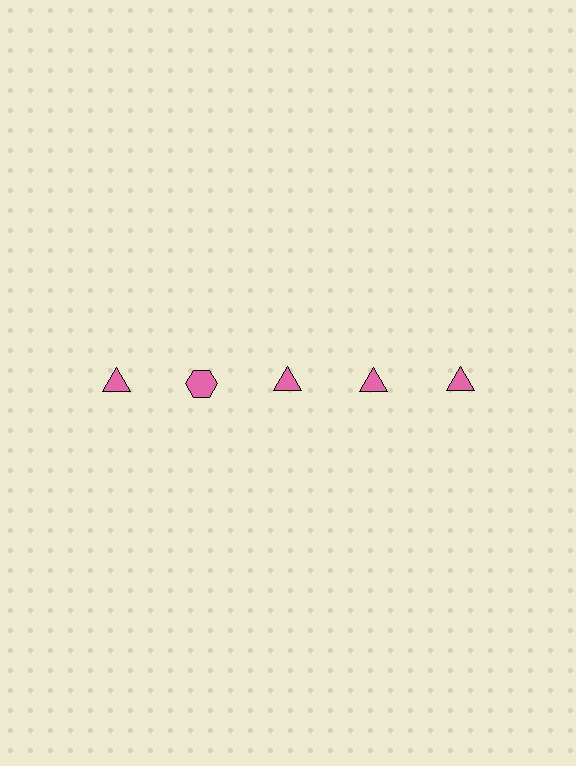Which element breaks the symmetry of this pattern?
The pink hexagon in the top row, second from left column breaks the symmetry. All other shapes are pink triangles.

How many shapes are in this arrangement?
There are 5 shapes arranged in a grid pattern.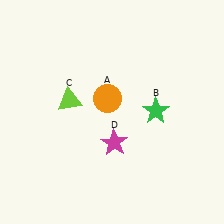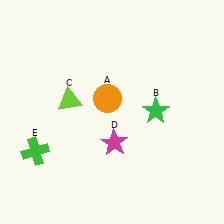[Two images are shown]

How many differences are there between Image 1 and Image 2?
There is 1 difference between the two images.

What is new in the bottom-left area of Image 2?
A green cross (E) was added in the bottom-left area of Image 2.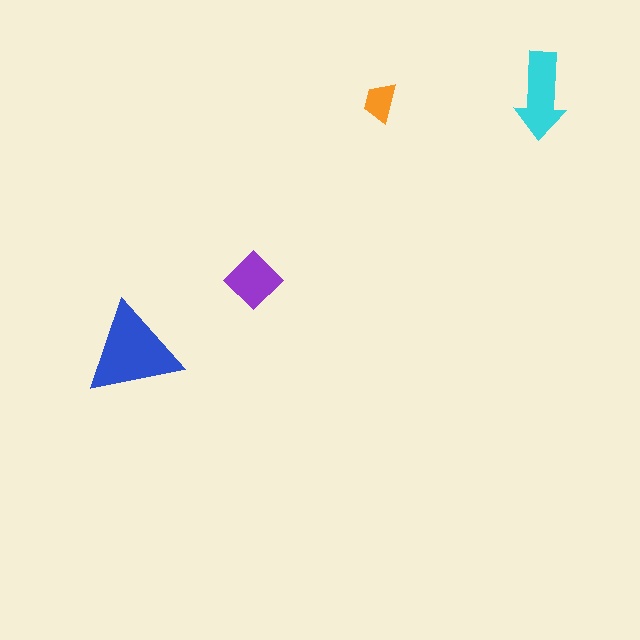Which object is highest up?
The cyan arrow is topmost.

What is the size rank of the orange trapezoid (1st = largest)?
4th.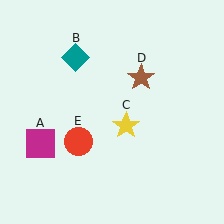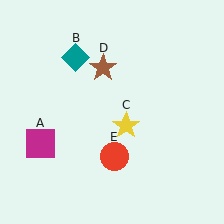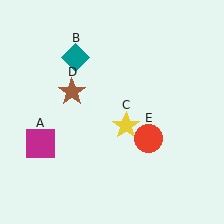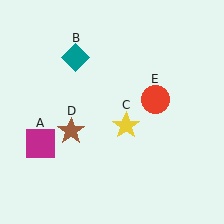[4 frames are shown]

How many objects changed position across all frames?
2 objects changed position: brown star (object D), red circle (object E).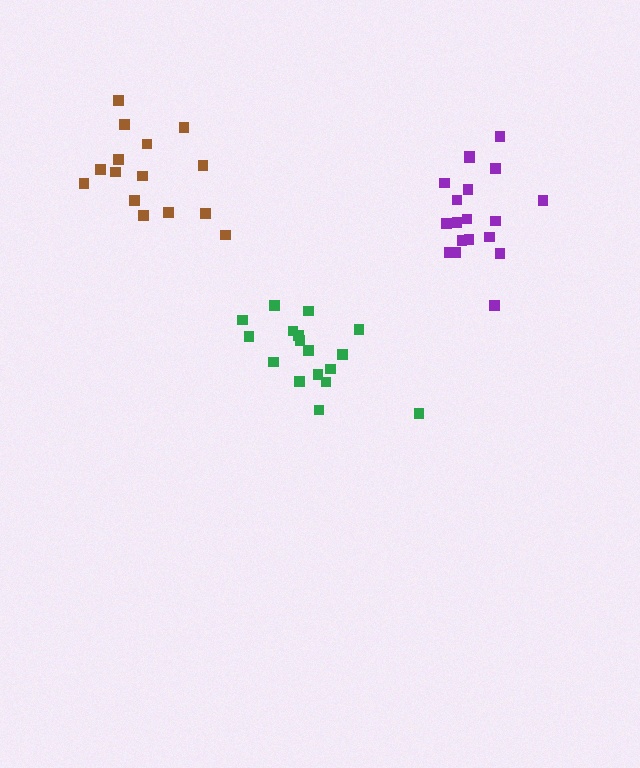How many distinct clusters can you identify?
There are 3 distinct clusters.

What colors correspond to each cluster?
The clusters are colored: purple, green, brown.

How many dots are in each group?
Group 1: 19 dots, Group 2: 17 dots, Group 3: 15 dots (51 total).